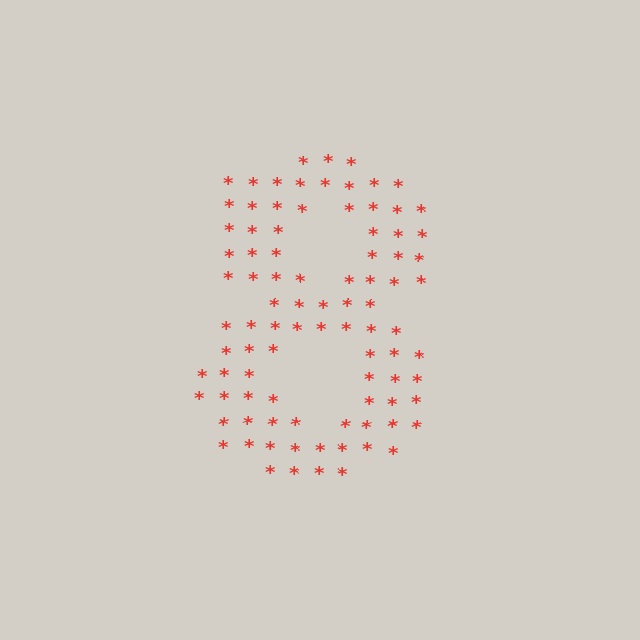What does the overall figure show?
The overall figure shows the digit 8.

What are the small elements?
The small elements are asterisks.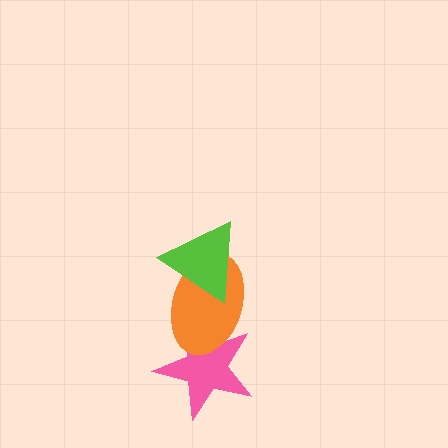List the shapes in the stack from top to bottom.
From top to bottom: the lime triangle, the orange ellipse, the pink star.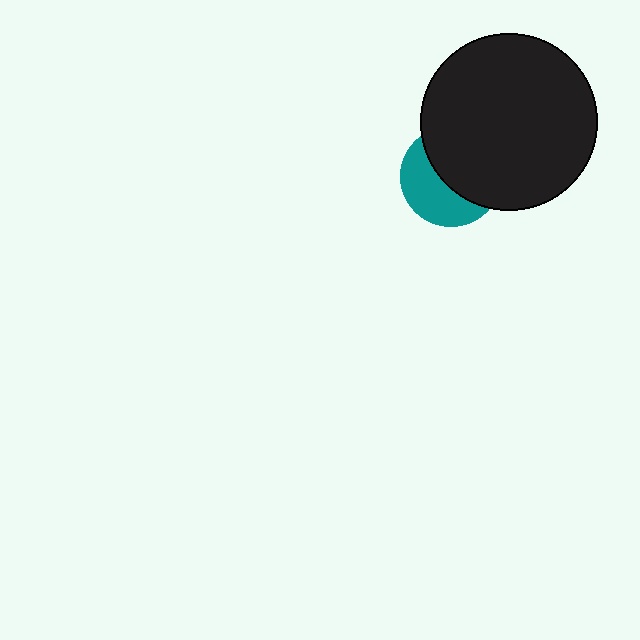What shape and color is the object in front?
The object in front is a black circle.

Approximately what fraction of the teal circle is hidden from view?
Roughly 55% of the teal circle is hidden behind the black circle.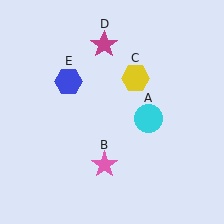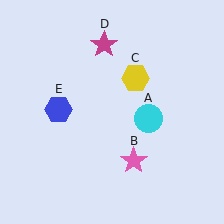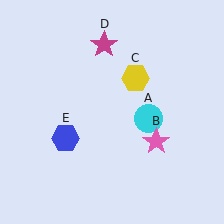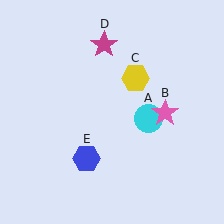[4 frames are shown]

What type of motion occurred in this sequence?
The pink star (object B), blue hexagon (object E) rotated counterclockwise around the center of the scene.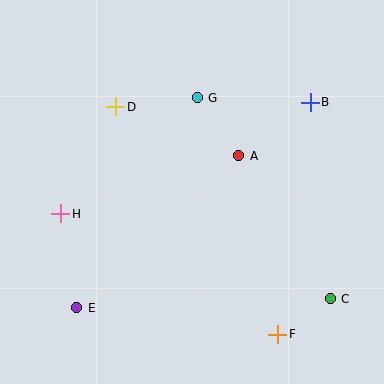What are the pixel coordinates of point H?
Point H is at (61, 214).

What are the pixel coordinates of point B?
Point B is at (310, 102).